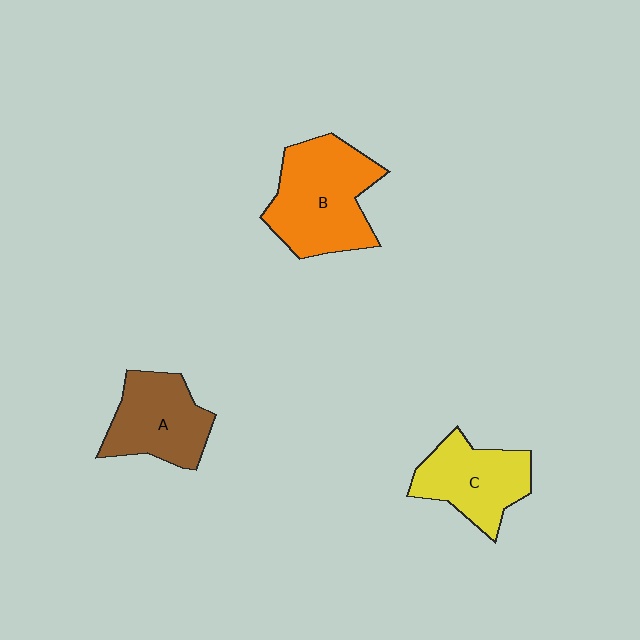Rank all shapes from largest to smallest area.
From largest to smallest: B (orange), A (brown), C (yellow).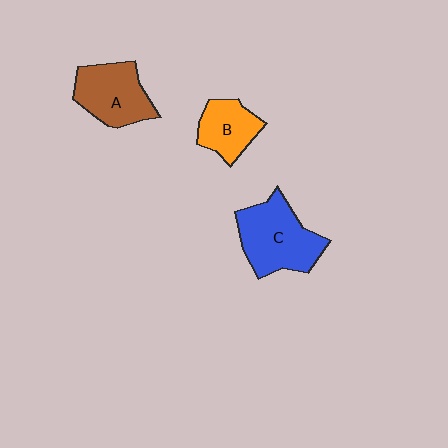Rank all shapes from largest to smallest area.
From largest to smallest: C (blue), A (brown), B (orange).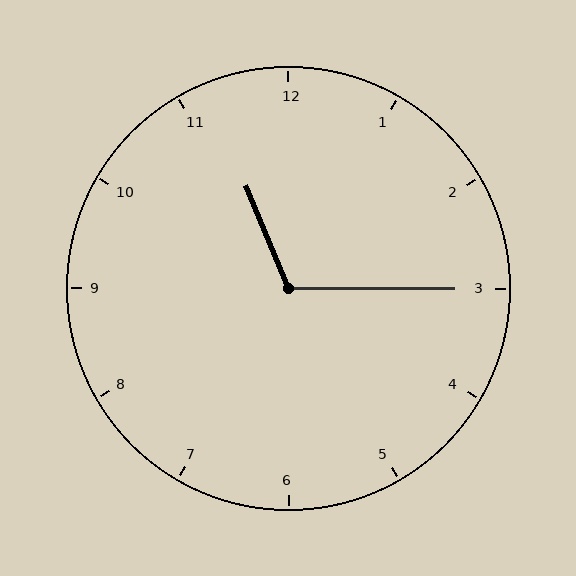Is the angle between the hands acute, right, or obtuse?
It is obtuse.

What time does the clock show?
11:15.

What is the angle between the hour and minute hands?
Approximately 112 degrees.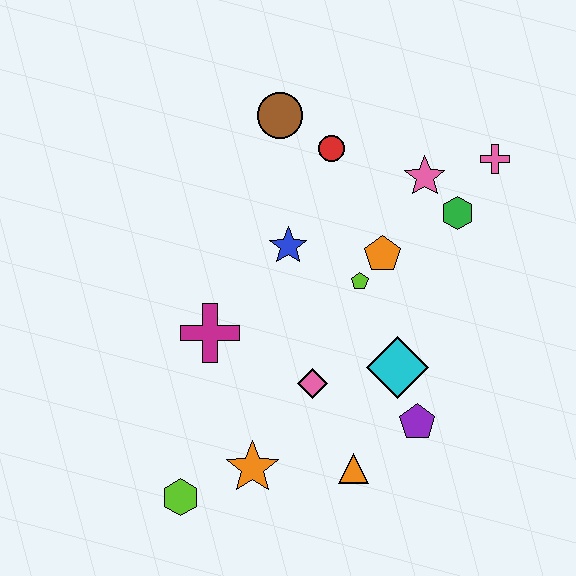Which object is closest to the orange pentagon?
The lime pentagon is closest to the orange pentagon.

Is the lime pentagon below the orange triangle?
No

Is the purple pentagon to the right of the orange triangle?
Yes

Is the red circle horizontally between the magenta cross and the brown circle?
No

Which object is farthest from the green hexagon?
The lime hexagon is farthest from the green hexagon.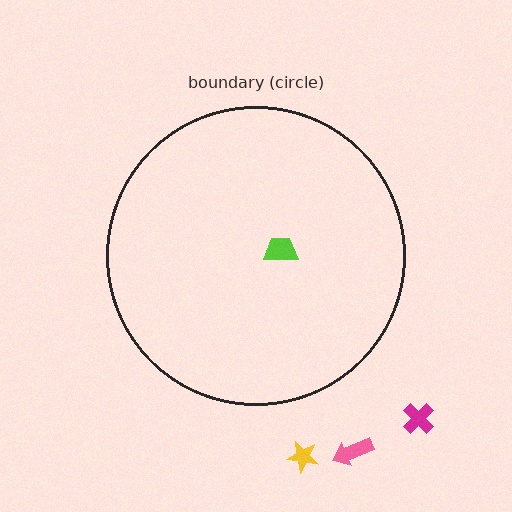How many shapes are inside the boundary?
1 inside, 3 outside.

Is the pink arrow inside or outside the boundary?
Outside.